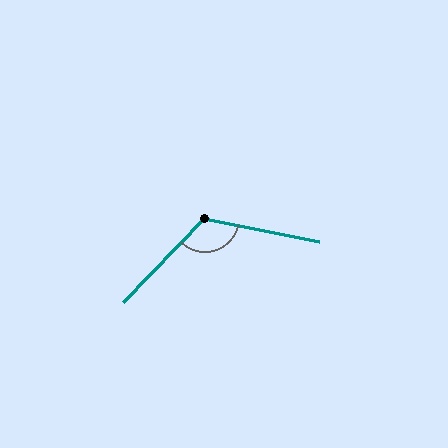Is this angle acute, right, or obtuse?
It is obtuse.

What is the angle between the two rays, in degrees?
Approximately 122 degrees.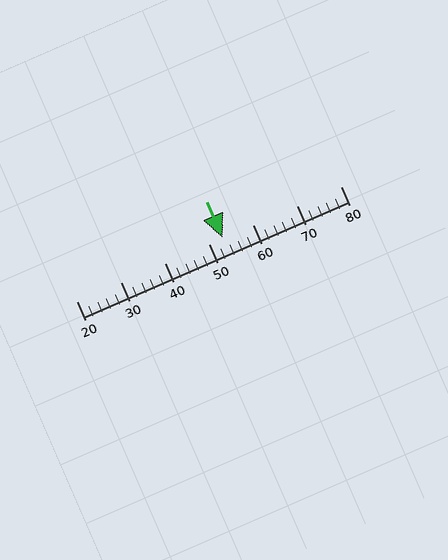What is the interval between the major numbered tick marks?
The major tick marks are spaced 10 units apart.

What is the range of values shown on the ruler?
The ruler shows values from 20 to 80.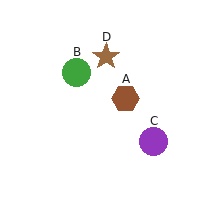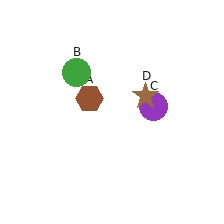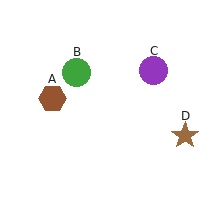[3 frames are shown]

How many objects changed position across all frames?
3 objects changed position: brown hexagon (object A), purple circle (object C), brown star (object D).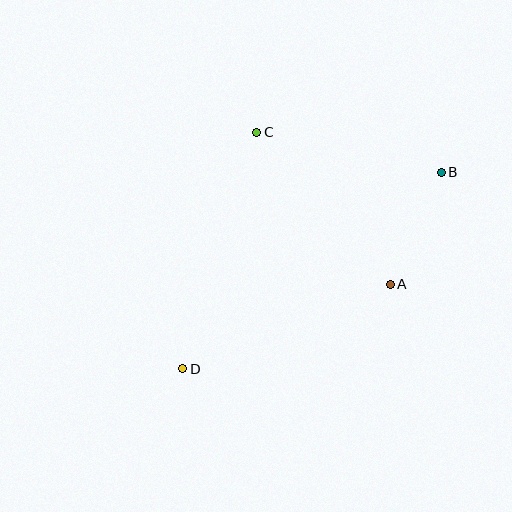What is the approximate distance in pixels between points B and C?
The distance between B and C is approximately 189 pixels.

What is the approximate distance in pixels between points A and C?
The distance between A and C is approximately 203 pixels.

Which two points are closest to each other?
Points A and B are closest to each other.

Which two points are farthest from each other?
Points B and D are farthest from each other.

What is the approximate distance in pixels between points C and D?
The distance between C and D is approximately 248 pixels.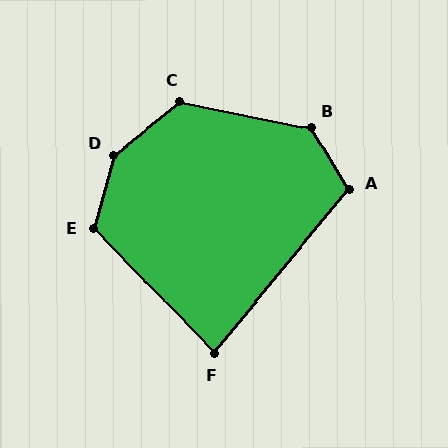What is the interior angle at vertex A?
Approximately 109 degrees (obtuse).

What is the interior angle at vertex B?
Approximately 133 degrees (obtuse).